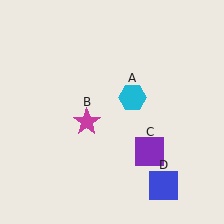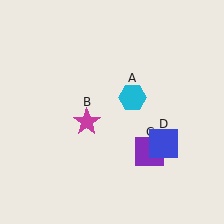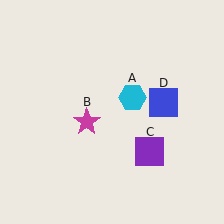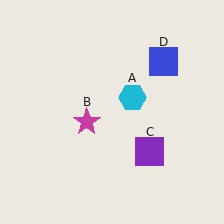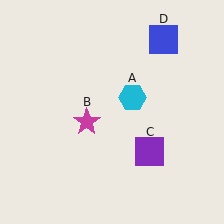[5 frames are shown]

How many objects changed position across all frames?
1 object changed position: blue square (object D).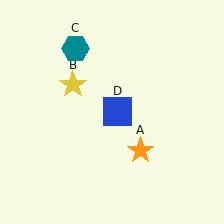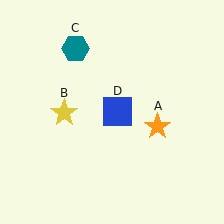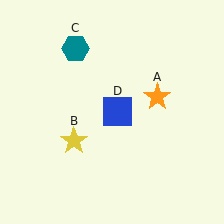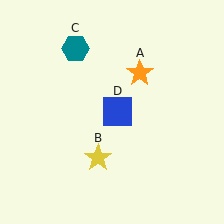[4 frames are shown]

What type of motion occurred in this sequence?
The orange star (object A), yellow star (object B) rotated counterclockwise around the center of the scene.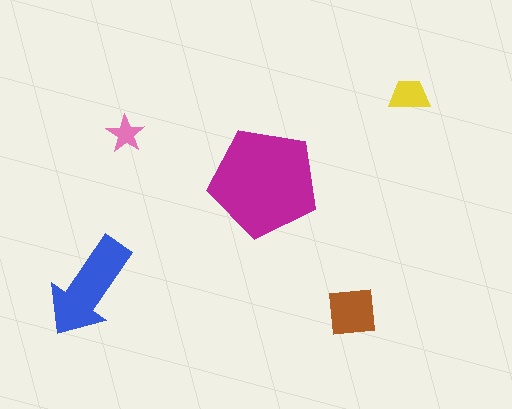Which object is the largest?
The magenta pentagon.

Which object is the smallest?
The pink star.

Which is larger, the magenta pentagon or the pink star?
The magenta pentagon.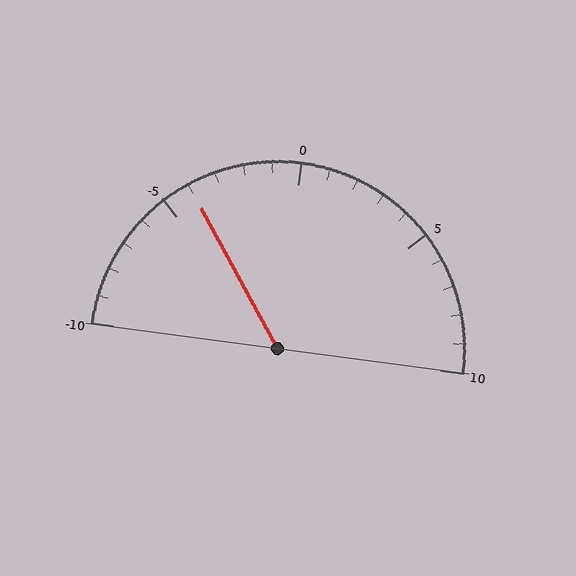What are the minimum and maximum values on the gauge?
The gauge ranges from -10 to 10.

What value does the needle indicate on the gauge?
The needle indicates approximately -4.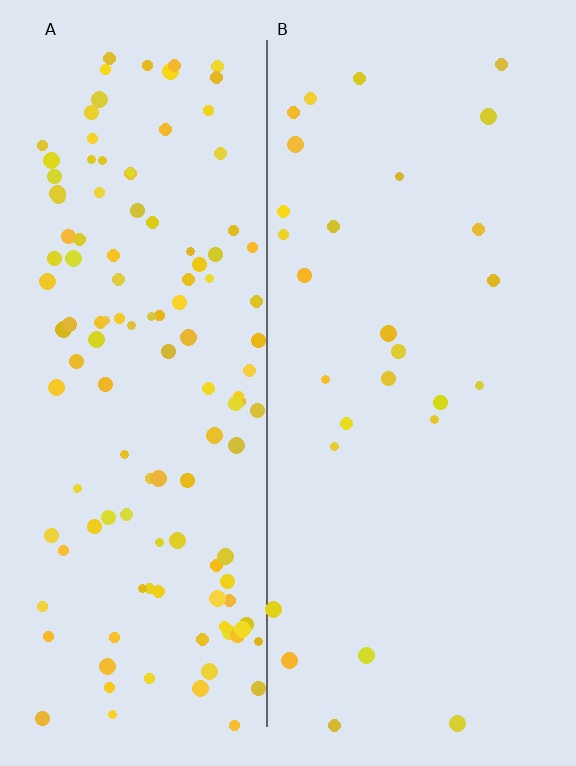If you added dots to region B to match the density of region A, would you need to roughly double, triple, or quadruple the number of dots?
Approximately quadruple.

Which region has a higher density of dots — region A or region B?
A (the left).